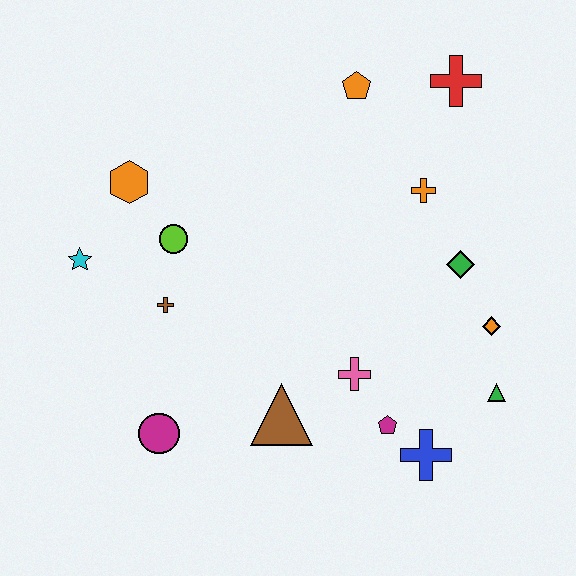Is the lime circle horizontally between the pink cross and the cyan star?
Yes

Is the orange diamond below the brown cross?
Yes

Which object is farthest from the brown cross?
The red cross is farthest from the brown cross.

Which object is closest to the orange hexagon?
The lime circle is closest to the orange hexagon.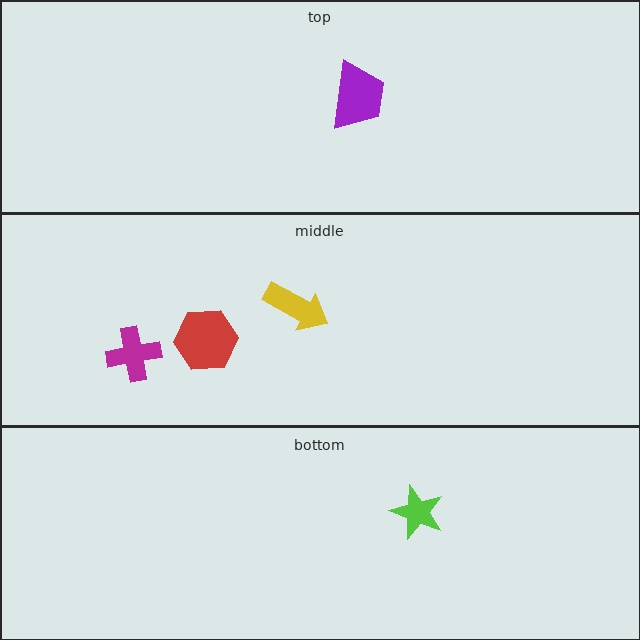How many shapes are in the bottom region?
1.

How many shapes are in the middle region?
3.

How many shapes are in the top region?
1.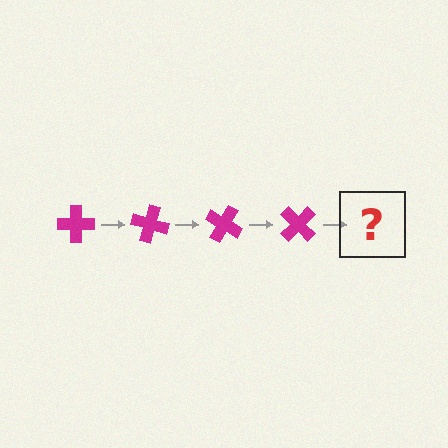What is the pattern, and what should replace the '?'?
The pattern is that the cross rotates 15 degrees each step. The '?' should be a magenta cross rotated 60 degrees.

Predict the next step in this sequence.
The next step is a magenta cross rotated 60 degrees.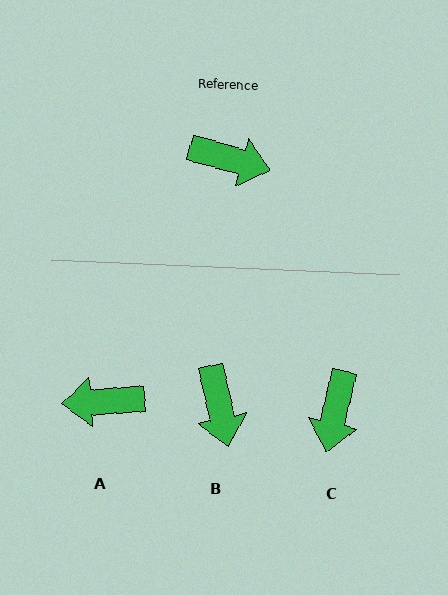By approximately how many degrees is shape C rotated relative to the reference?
Approximately 87 degrees clockwise.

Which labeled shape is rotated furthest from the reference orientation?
A, about 160 degrees away.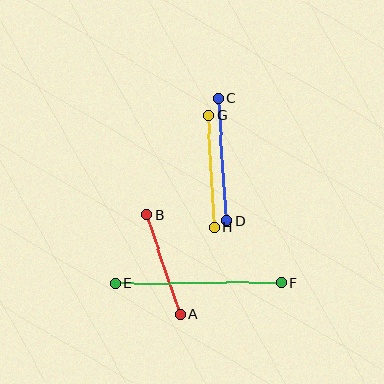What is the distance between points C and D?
The distance is approximately 123 pixels.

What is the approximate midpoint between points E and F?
The midpoint is at approximately (199, 283) pixels.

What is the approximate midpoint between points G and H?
The midpoint is at approximately (211, 172) pixels.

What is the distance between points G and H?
The distance is approximately 112 pixels.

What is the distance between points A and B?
The distance is approximately 105 pixels.